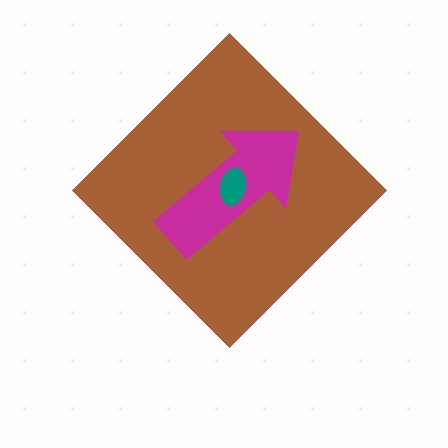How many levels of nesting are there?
3.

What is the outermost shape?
The brown diamond.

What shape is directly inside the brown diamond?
The magenta arrow.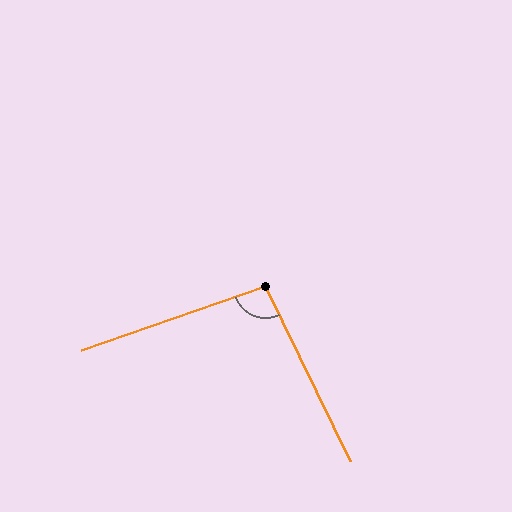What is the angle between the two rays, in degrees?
Approximately 97 degrees.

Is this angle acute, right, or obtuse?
It is obtuse.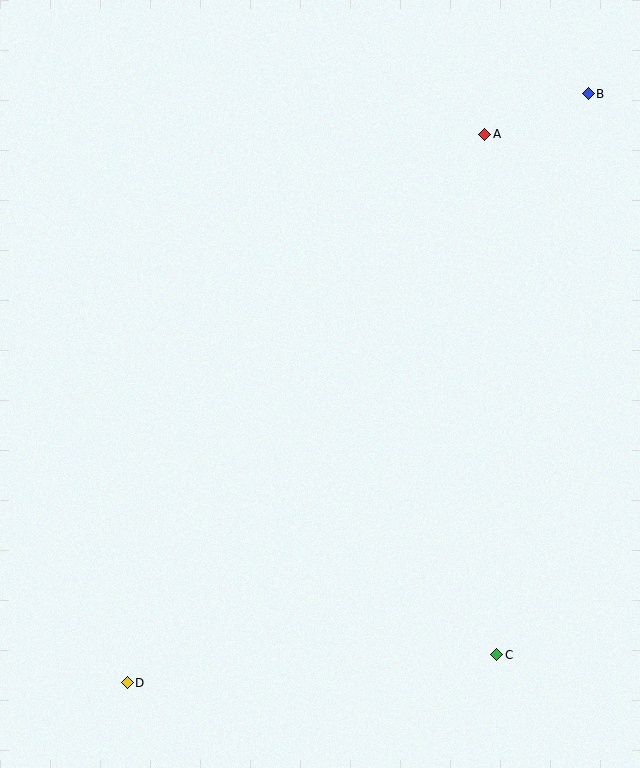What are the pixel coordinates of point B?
Point B is at (588, 94).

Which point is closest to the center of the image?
Point A at (485, 134) is closest to the center.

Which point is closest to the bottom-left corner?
Point D is closest to the bottom-left corner.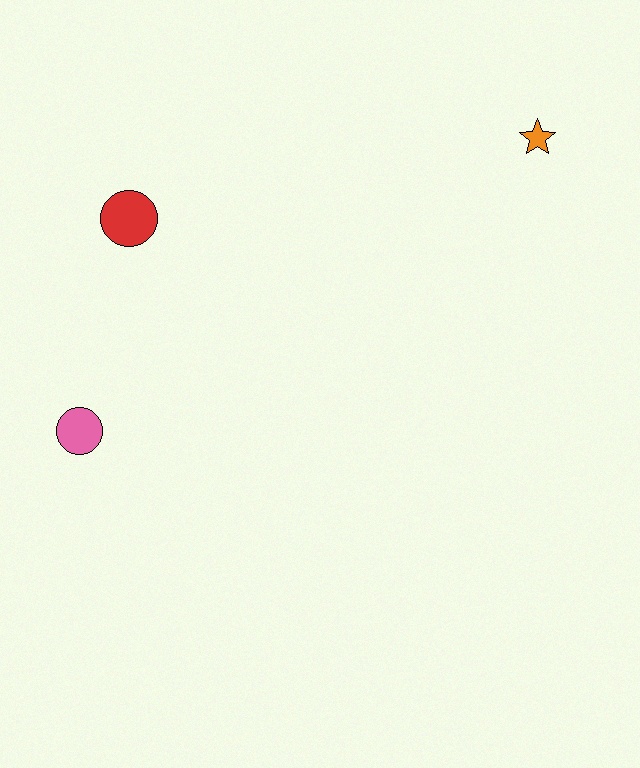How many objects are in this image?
There are 3 objects.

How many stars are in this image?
There is 1 star.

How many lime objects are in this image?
There are no lime objects.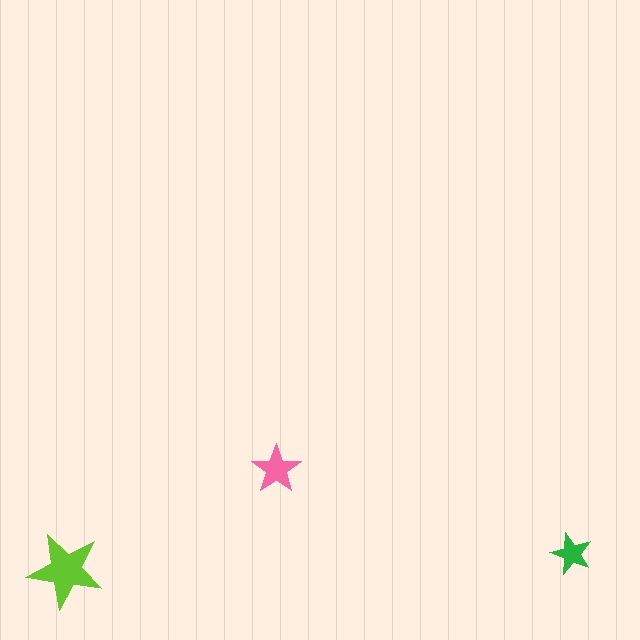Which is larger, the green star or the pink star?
The pink one.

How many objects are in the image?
There are 3 objects in the image.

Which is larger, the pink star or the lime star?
The lime one.